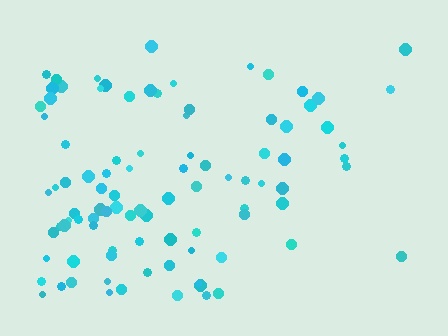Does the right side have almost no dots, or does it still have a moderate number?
Still a moderate number, just noticeably fewer than the left.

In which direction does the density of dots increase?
From right to left, with the left side densest.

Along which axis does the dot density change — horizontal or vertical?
Horizontal.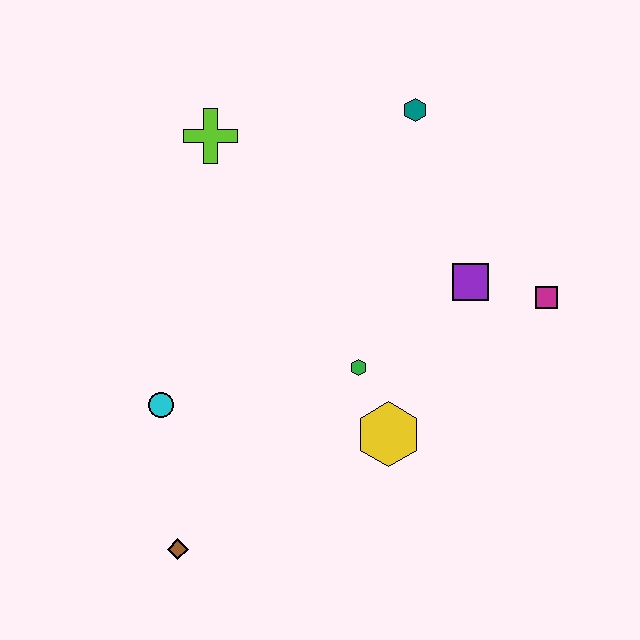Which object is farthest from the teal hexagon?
The brown diamond is farthest from the teal hexagon.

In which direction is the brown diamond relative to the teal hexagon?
The brown diamond is below the teal hexagon.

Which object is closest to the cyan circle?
The brown diamond is closest to the cyan circle.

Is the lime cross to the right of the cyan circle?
Yes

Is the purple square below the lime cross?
Yes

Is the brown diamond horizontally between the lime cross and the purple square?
No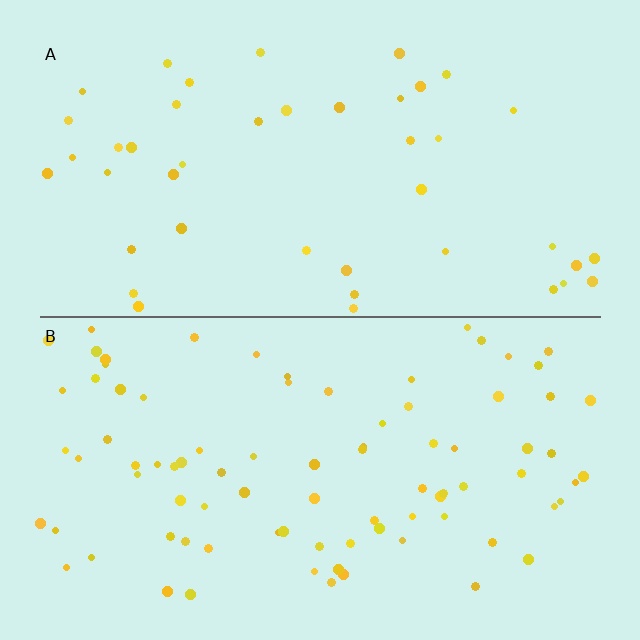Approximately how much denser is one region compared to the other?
Approximately 2.0× — region B over region A.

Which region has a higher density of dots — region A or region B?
B (the bottom).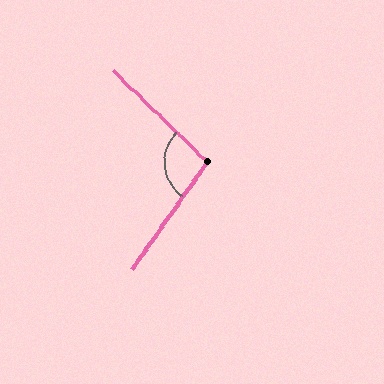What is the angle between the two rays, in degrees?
Approximately 99 degrees.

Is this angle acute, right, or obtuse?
It is obtuse.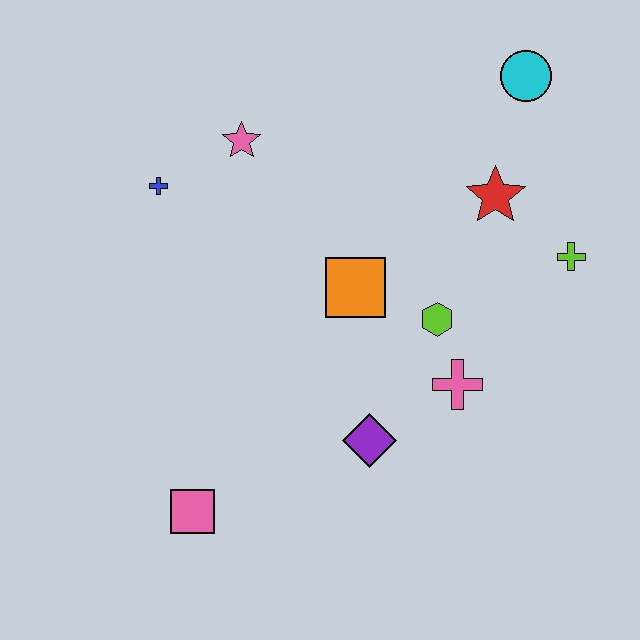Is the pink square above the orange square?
No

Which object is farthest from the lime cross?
The pink square is farthest from the lime cross.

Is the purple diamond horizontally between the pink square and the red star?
Yes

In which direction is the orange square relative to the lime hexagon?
The orange square is to the left of the lime hexagon.